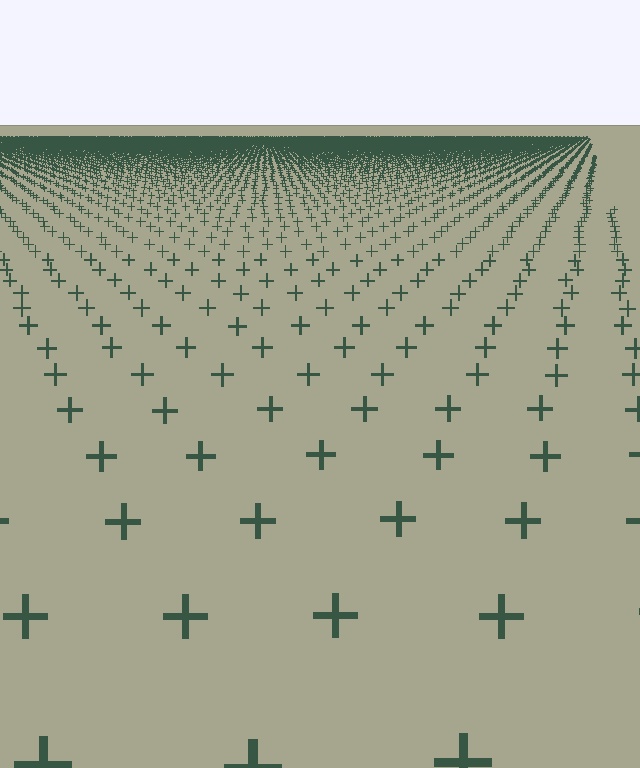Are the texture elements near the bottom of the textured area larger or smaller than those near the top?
Larger. Near the bottom, elements are closer to the viewer and appear at a bigger on-screen size.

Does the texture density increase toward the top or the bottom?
Density increases toward the top.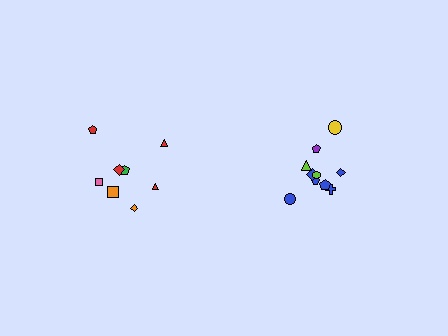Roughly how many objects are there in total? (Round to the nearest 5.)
Roughly 20 objects in total.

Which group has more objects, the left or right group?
The right group.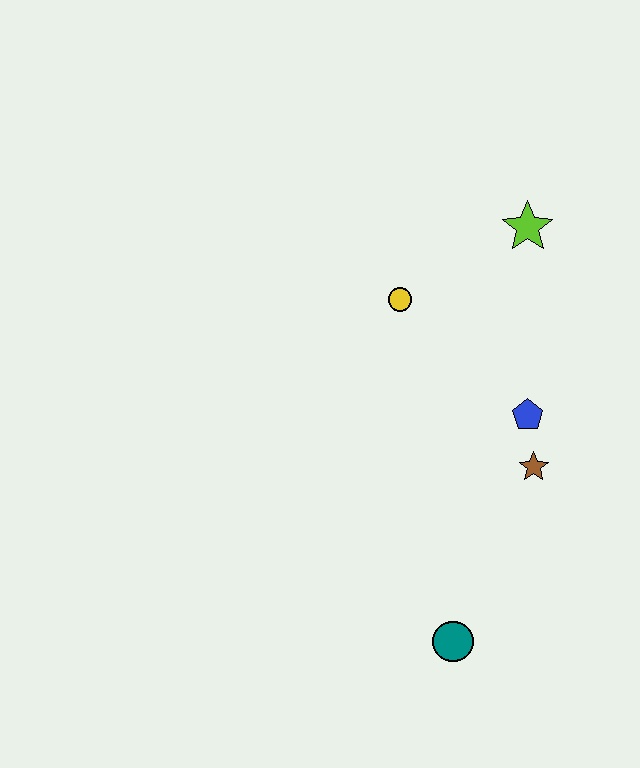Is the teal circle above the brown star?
No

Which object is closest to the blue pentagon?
The brown star is closest to the blue pentagon.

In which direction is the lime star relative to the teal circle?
The lime star is above the teal circle.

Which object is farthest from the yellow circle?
The teal circle is farthest from the yellow circle.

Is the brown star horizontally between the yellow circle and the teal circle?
No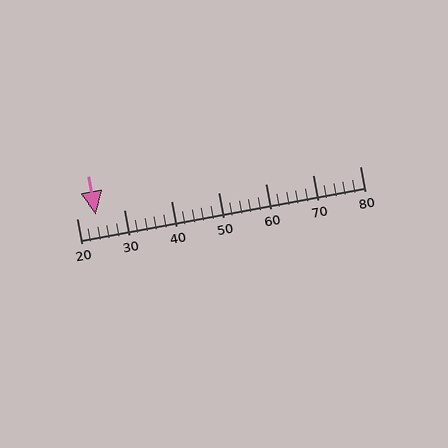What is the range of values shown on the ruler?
The ruler shows values from 20 to 80.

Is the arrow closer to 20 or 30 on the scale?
The arrow is closer to 20.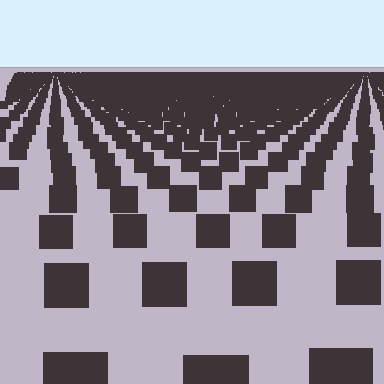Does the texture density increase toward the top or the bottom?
Density increases toward the top.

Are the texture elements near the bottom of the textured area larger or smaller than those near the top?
Larger. Near the bottom, elements are closer to the viewer and appear at a bigger on-screen size.